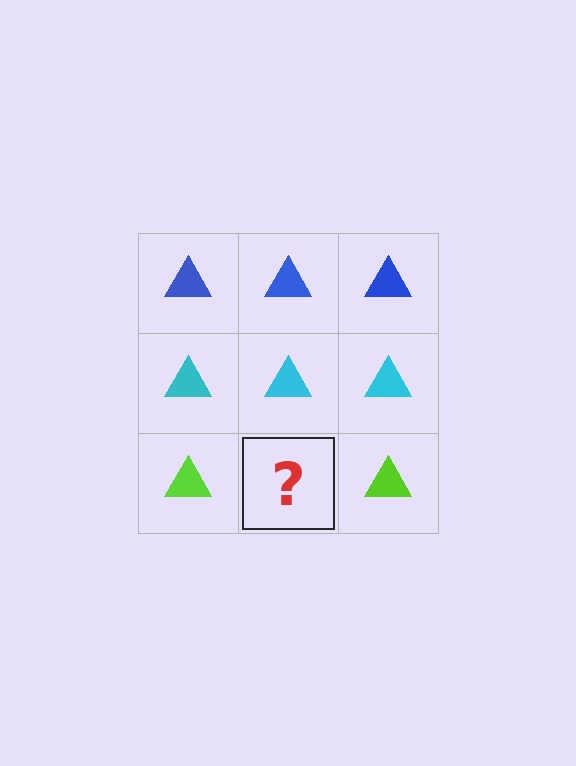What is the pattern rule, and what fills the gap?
The rule is that each row has a consistent color. The gap should be filled with a lime triangle.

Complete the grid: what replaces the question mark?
The question mark should be replaced with a lime triangle.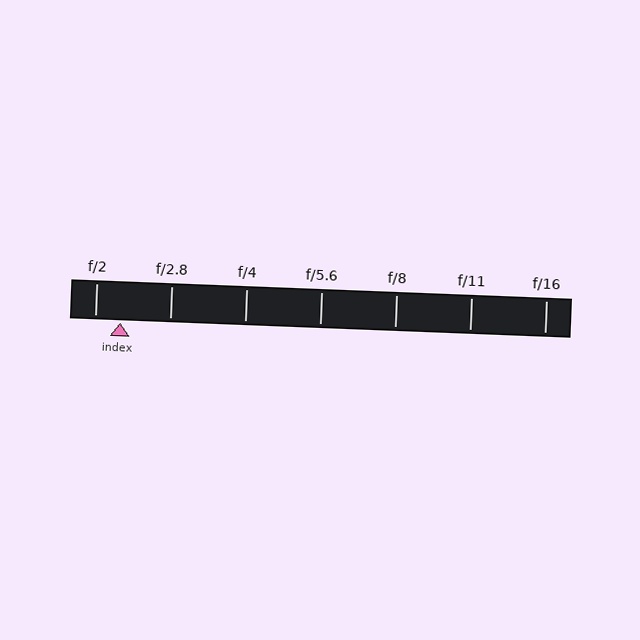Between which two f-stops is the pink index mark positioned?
The index mark is between f/2 and f/2.8.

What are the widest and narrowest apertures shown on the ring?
The widest aperture shown is f/2 and the narrowest is f/16.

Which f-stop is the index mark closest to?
The index mark is closest to f/2.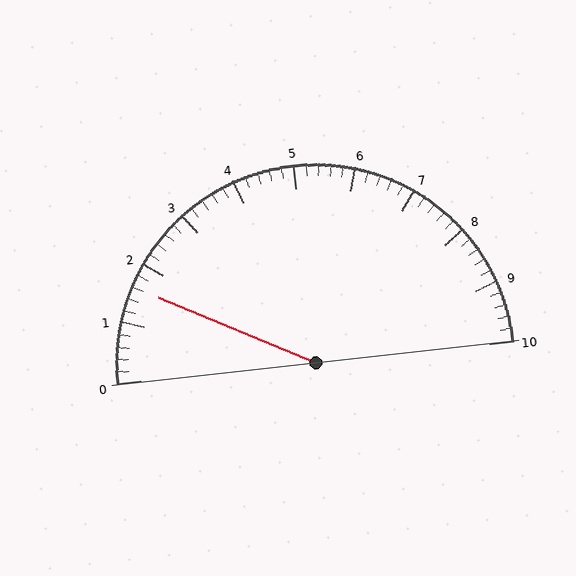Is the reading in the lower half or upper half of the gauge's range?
The reading is in the lower half of the range (0 to 10).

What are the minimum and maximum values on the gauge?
The gauge ranges from 0 to 10.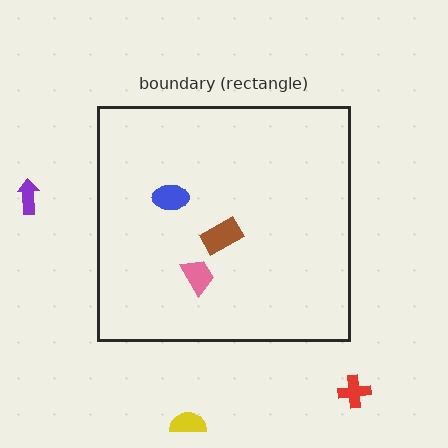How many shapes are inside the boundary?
3 inside, 3 outside.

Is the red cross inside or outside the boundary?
Outside.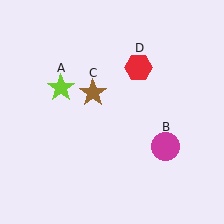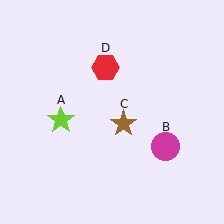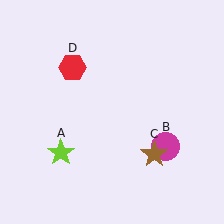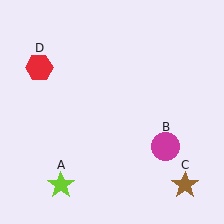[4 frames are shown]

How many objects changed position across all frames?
3 objects changed position: lime star (object A), brown star (object C), red hexagon (object D).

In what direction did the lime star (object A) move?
The lime star (object A) moved down.